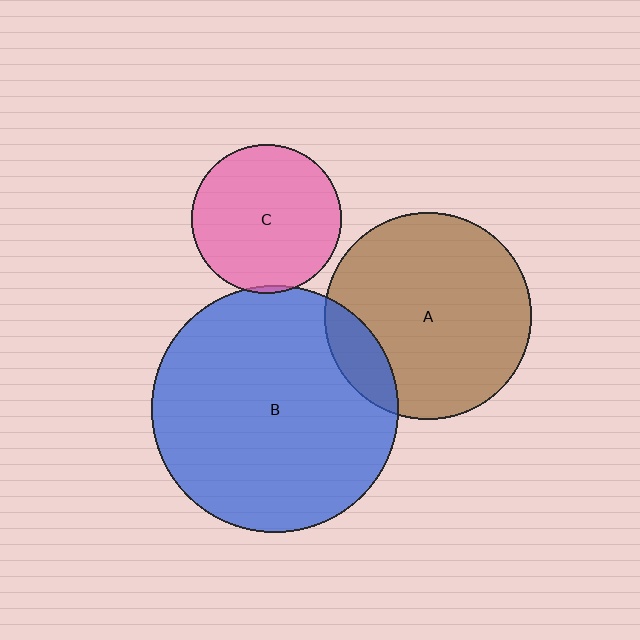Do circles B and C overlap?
Yes.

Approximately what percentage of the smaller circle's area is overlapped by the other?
Approximately 5%.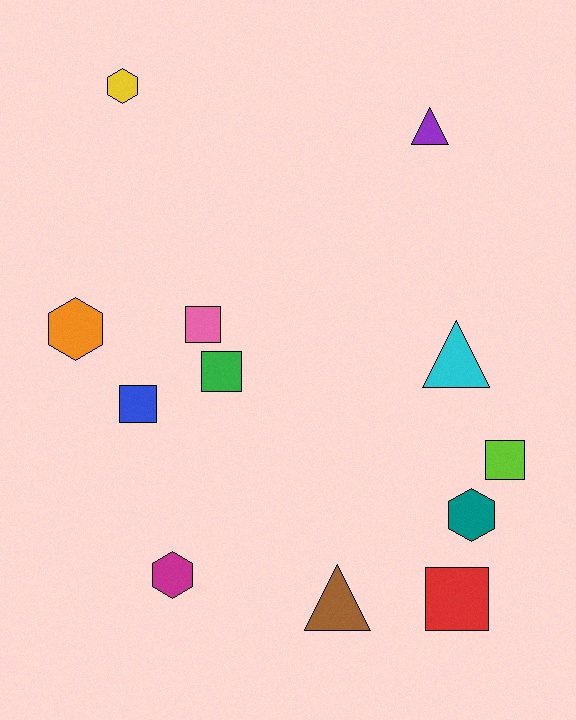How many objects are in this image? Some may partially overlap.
There are 12 objects.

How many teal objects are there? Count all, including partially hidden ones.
There is 1 teal object.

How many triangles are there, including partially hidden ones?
There are 3 triangles.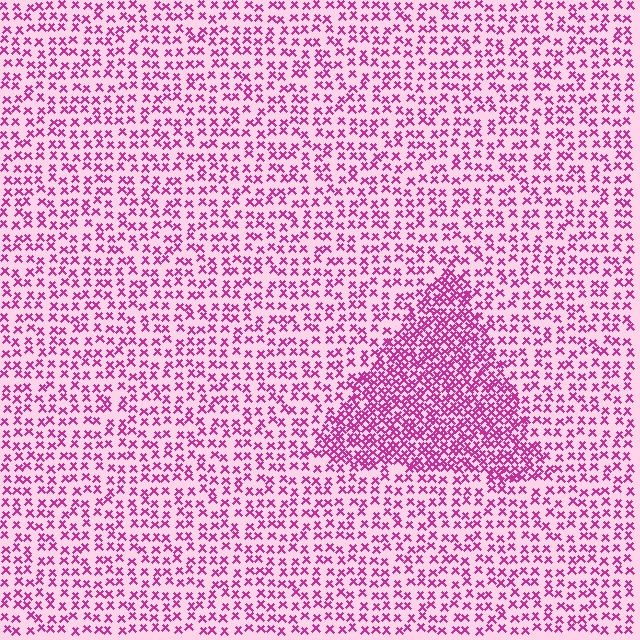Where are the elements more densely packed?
The elements are more densely packed inside the triangle boundary.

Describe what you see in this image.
The image contains small magenta elements arranged at two different densities. A triangle-shaped region is visible where the elements are more densely packed than the surrounding area.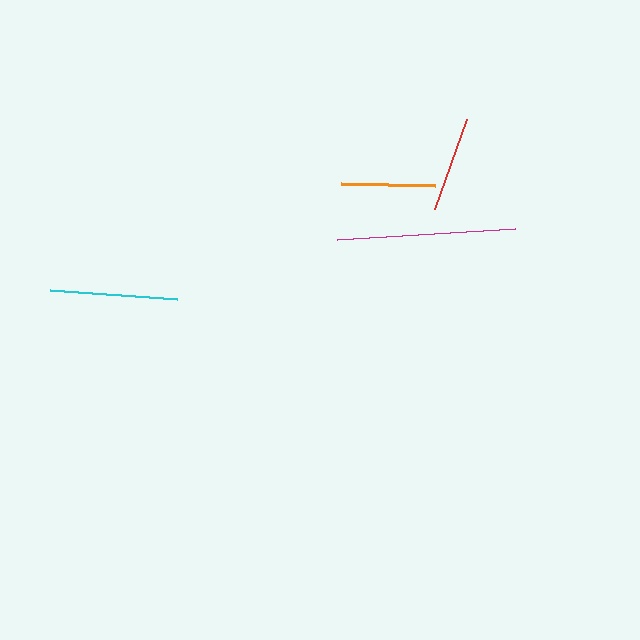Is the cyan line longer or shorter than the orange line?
The cyan line is longer than the orange line.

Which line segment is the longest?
The magenta line is the longest at approximately 179 pixels.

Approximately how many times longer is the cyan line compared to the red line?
The cyan line is approximately 1.3 times the length of the red line.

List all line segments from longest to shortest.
From longest to shortest: magenta, cyan, red, orange.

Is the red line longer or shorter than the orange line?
The red line is longer than the orange line.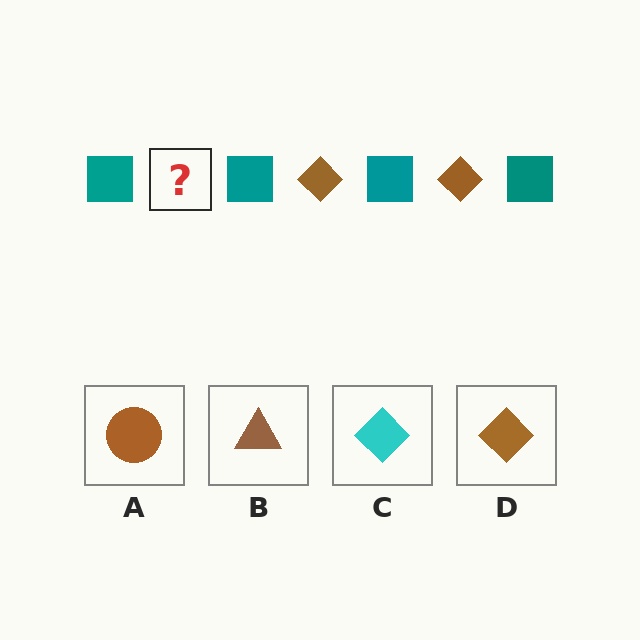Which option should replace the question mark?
Option D.